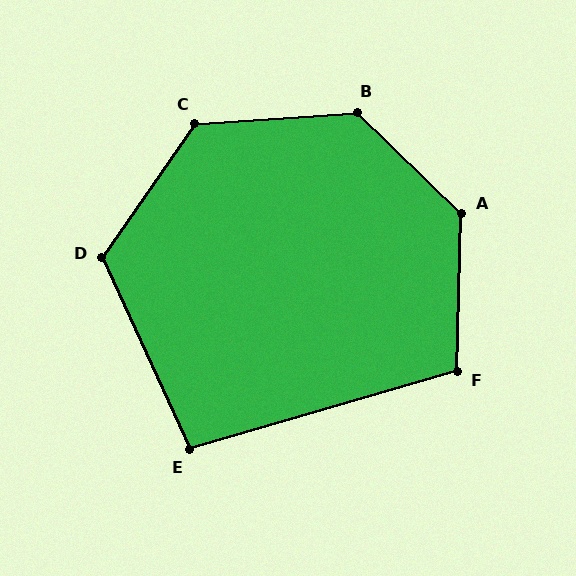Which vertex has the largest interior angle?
A, at approximately 133 degrees.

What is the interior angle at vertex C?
Approximately 129 degrees (obtuse).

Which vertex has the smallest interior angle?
E, at approximately 98 degrees.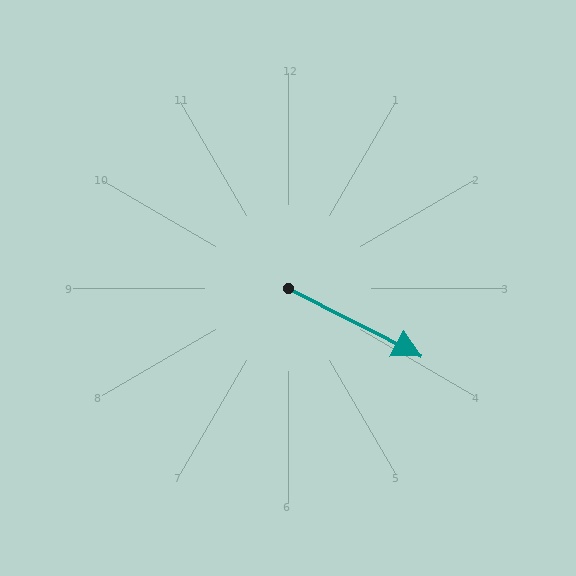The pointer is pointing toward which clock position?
Roughly 4 o'clock.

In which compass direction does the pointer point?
Southeast.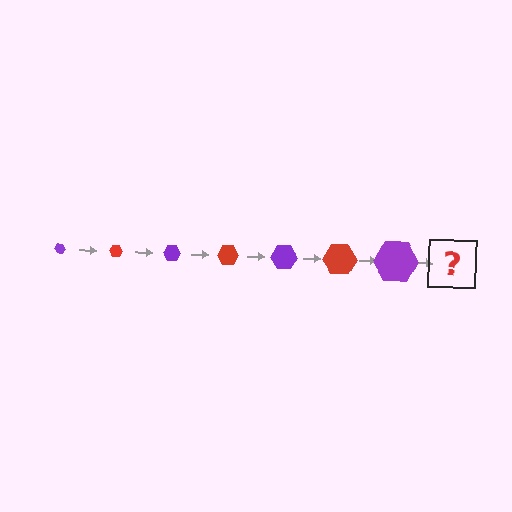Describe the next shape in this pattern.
It should be a red hexagon, larger than the previous one.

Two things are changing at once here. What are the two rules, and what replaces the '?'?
The two rules are that the hexagon grows larger each step and the color cycles through purple and red. The '?' should be a red hexagon, larger than the previous one.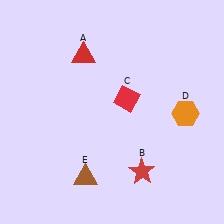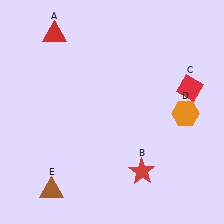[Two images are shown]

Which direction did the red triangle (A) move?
The red triangle (A) moved left.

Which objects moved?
The objects that moved are: the red triangle (A), the red diamond (C), the brown triangle (E).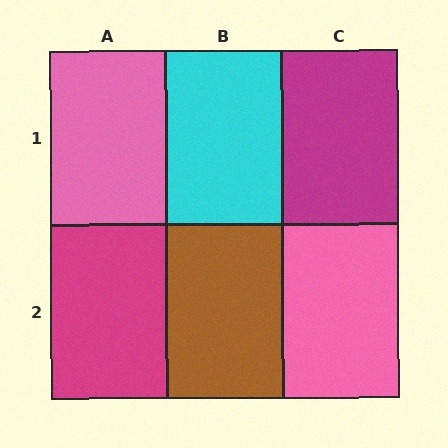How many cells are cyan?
1 cell is cyan.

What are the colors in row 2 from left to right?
Magenta, brown, pink.